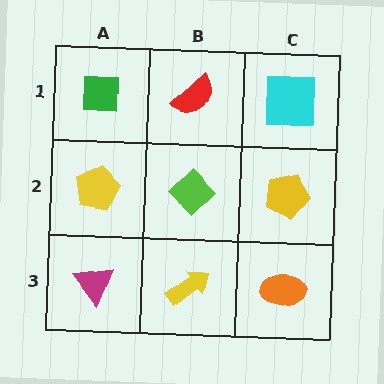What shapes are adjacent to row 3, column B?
A lime diamond (row 2, column B), a magenta triangle (row 3, column A), an orange ellipse (row 3, column C).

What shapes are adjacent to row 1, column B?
A lime diamond (row 2, column B), a green square (row 1, column A), a cyan square (row 1, column C).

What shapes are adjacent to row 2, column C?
A cyan square (row 1, column C), an orange ellipse (row 3, column C), a lime diamond (row 2, column B).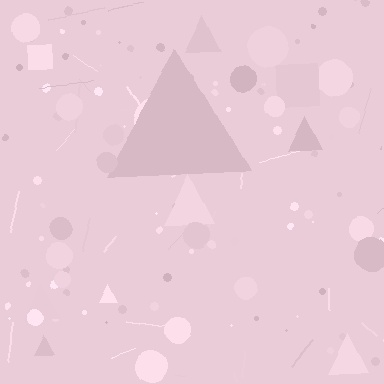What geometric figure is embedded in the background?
A triangle is embedded in the background.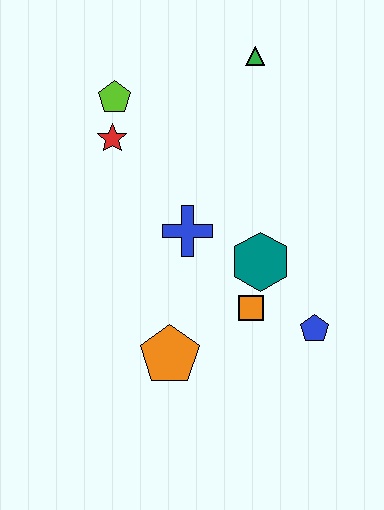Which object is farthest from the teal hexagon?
The lime pentagon is farthest from the teal hexagon.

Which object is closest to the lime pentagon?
The red star is closest to the lime pentagon.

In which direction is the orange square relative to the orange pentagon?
The orange square is to the right of the orange pentagon.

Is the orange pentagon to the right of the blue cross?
No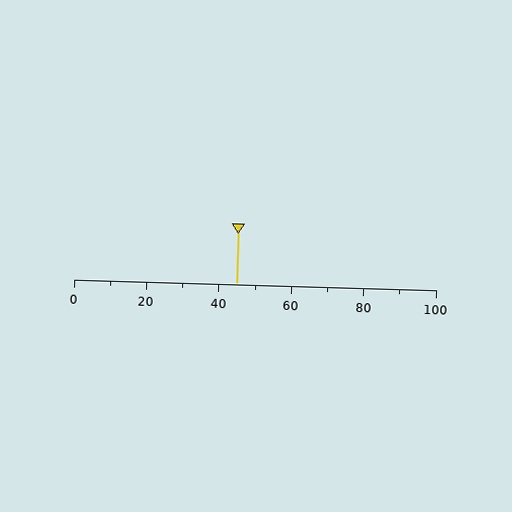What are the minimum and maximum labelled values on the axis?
The axis runs from 0 to 100.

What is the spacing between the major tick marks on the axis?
The major ticks are spaced 20 apart.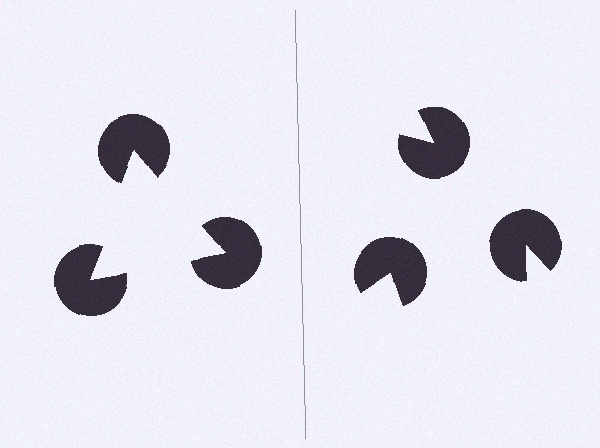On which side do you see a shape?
An illusory triangle appears on the left side. On the right side the wedge cuts are rotated, so no coherent shape forms.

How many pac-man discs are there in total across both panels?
6 — 3 on each side.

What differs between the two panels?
The pac-man discs are positioned identically on both sides; only the wedge orientations differ. On the left they align to a triangle; on the right they are misaligned.